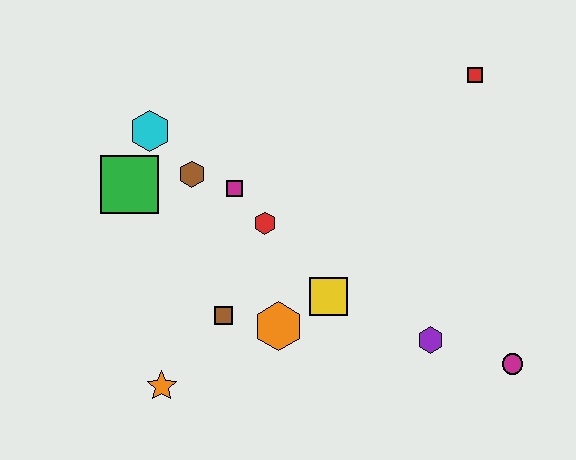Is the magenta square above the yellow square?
Yes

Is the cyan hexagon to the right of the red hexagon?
No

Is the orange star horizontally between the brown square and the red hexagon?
No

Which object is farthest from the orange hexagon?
The red square is farthest from the orange hexagon.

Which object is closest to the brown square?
The orange hexagon is closest to the brown square.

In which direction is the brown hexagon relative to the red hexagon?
The brown hexagon is to the left of the red hexagon.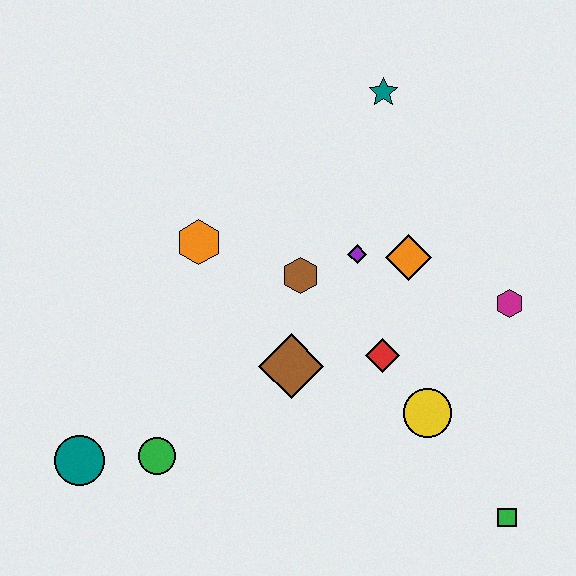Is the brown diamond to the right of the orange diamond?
No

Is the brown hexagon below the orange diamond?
Yes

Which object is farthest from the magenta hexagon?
The teal circle is farthest from the magenta hexagon.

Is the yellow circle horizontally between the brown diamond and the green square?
Yes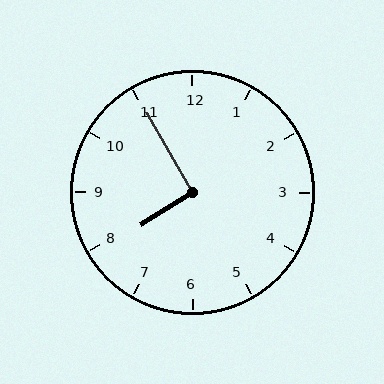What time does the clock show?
7:55.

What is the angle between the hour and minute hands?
Approximately 92 degrees.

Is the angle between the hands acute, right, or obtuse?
It is right.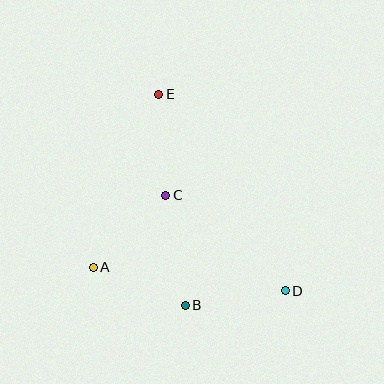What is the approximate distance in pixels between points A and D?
The distance between A and D is approximately 193 pixels.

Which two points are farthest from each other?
Points D and E are farthest from each other.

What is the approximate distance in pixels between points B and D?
The distance between B and D is approximately 101 pixels.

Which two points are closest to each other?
Points A and B are closest to each other.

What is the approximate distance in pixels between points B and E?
The distance between B and E is approximately 213 pixels.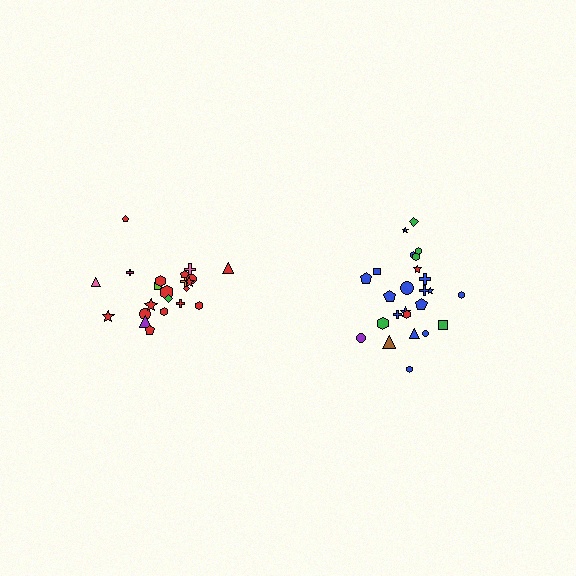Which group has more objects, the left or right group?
The right group.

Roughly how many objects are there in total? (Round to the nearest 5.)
Roughly 45 objects in total.